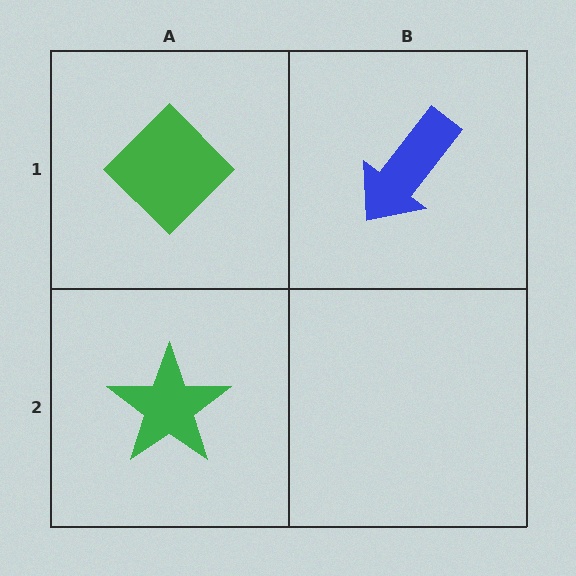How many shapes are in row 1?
2 shapes.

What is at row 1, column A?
A green diamond.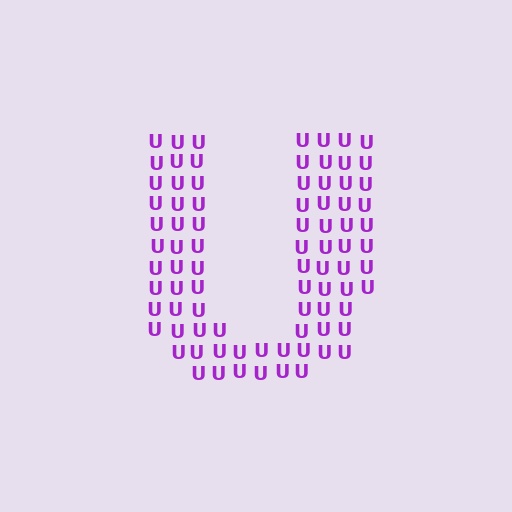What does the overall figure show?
The overall figure shows the letter U.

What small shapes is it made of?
It is made of small letter U's.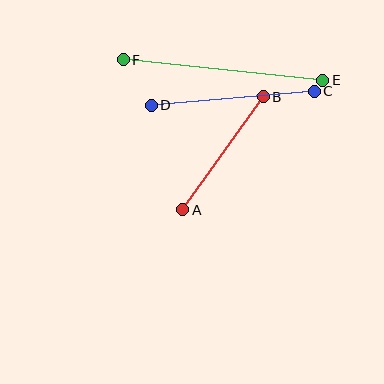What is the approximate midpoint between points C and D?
The midpoint is at approximately (233, 98) pixels.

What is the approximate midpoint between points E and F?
The midpoint is at approximately (223, 70) pixels.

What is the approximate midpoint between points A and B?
The midpoint is at approximately (223, 153) pixels.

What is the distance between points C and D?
The distance is approximately 163 pixels.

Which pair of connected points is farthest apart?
Points E and F are farthest apart.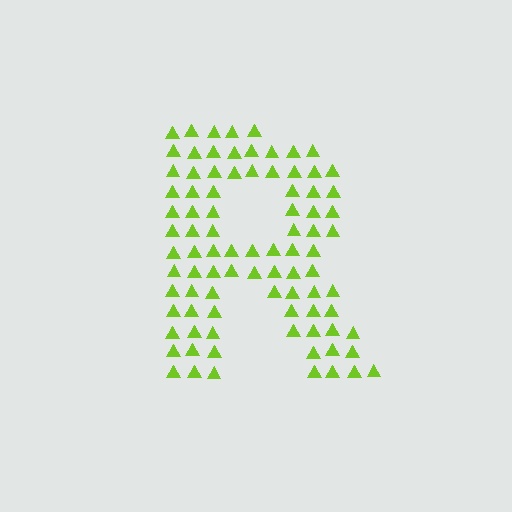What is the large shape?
The large shape is the letter R.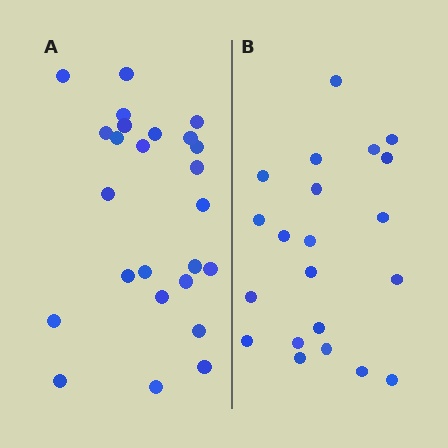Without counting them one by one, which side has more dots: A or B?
Region A (the left region) has more dots.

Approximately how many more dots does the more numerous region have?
Region A has about 4 more dots than region B.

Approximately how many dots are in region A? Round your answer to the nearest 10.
About 20 dots. (The exact count is 25, which rounds to 20.)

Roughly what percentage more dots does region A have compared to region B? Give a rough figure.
About 20% more.